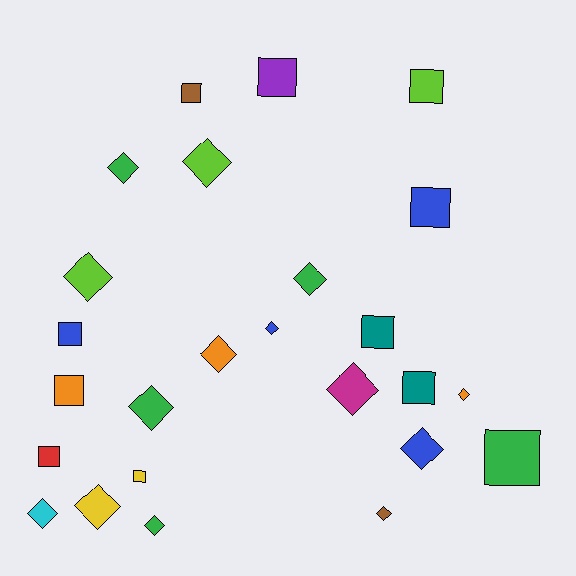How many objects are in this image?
There are 25 objects.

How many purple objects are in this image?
There is 1 purple object.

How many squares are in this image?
There are 11 squares.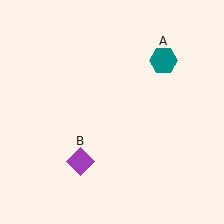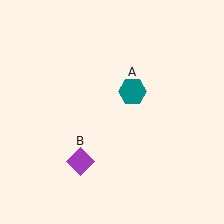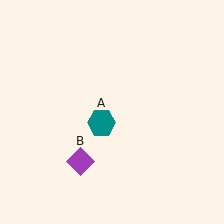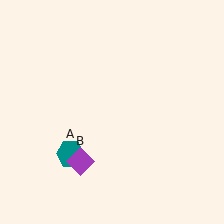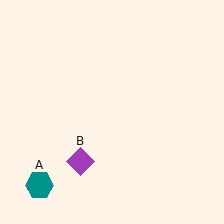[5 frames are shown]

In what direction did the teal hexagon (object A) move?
The teal hexagon (object A) moved down and to the left.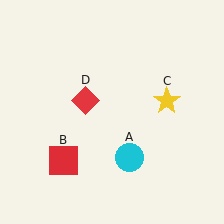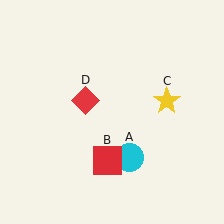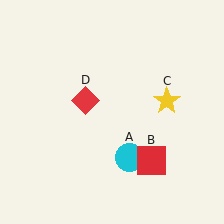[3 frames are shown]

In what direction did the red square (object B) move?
The red square (object B) moved right.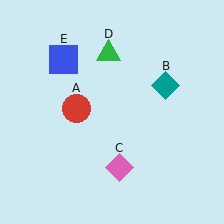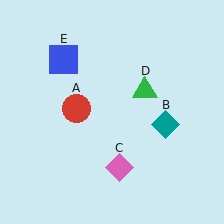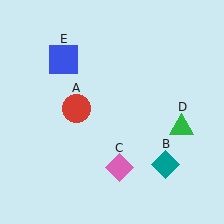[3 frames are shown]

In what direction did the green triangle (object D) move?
The green triangle (object D) moved down and to the right.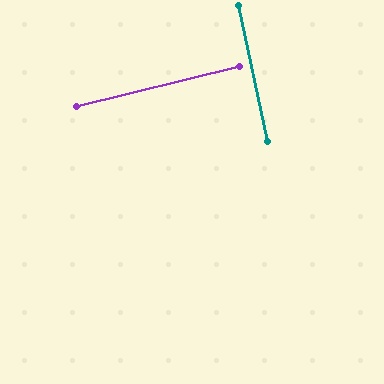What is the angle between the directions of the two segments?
Approximately 88 degrees.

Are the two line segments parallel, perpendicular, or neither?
Perpendicular — they meet at approximately 88°.